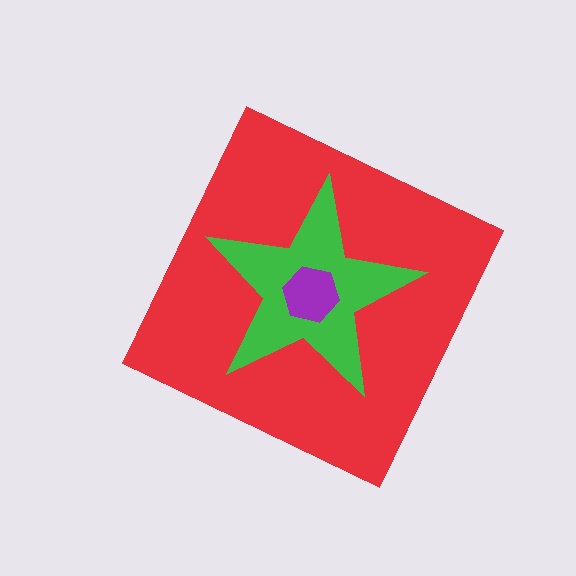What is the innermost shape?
The purple hexagon.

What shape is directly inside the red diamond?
The green star.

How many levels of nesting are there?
3.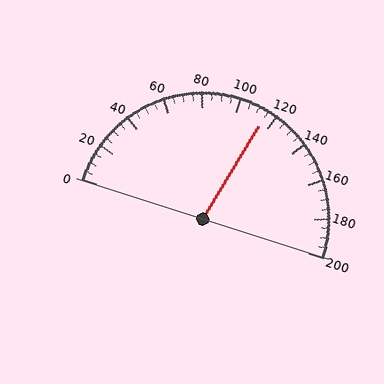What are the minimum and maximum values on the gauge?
The gauge ranges from 0 to 200.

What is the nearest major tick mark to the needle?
The nearest major tick mark is 120.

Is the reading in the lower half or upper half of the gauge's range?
The reading is in the upper half of the range (0 to 200).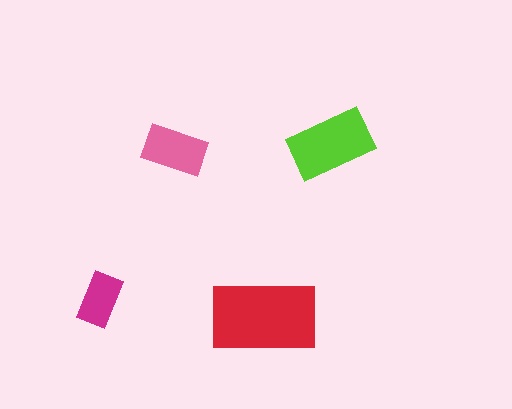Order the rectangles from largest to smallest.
the red one, the lime one, the pink one, the magenta one.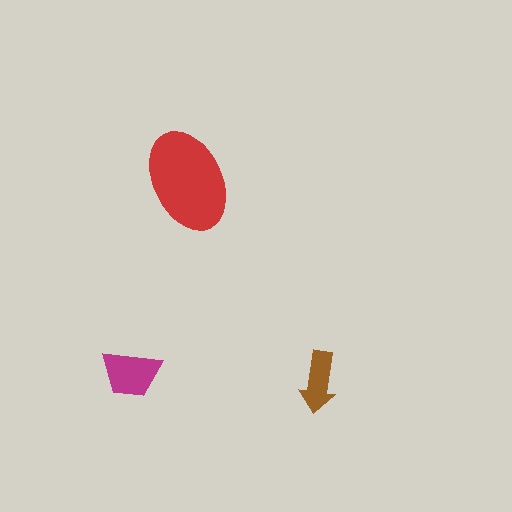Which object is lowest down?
The brown arrow is bottommost.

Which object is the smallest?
The brown arrow.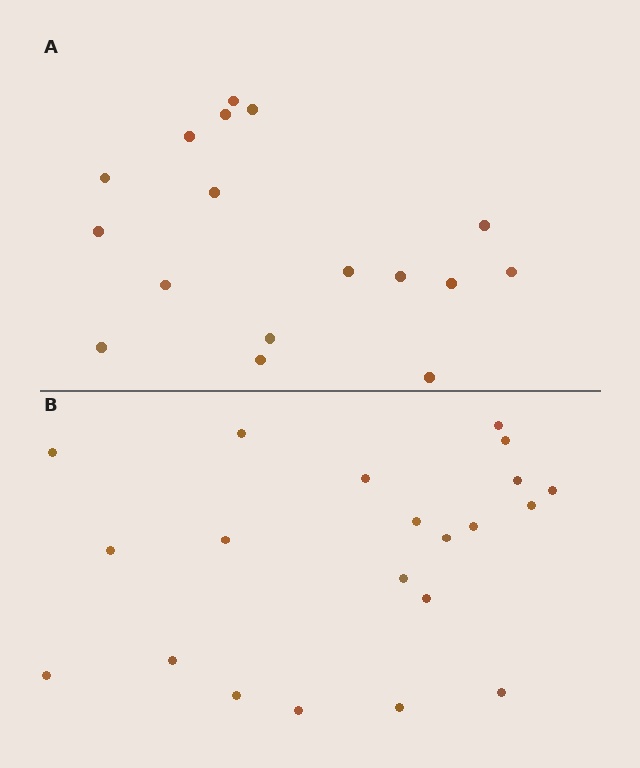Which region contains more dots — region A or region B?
Region B (the bottom region) has more dots.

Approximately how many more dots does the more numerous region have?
Region B has about 4 more dots than region A.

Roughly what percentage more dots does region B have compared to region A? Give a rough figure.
About 25% more.